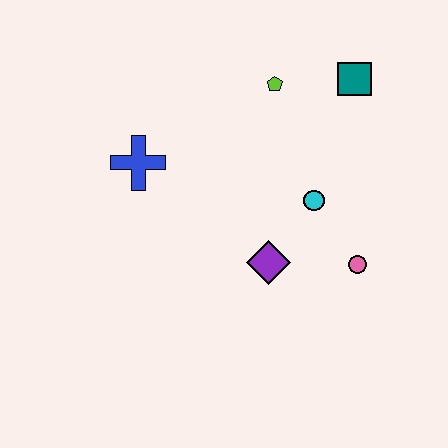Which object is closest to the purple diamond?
The cyan circle is closest to the purple diamond.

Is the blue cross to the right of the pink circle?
No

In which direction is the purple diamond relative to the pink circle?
The purple diamond is to the left of the pink circle.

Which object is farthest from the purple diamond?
The teal square is farthest from the purple diamond.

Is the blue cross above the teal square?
No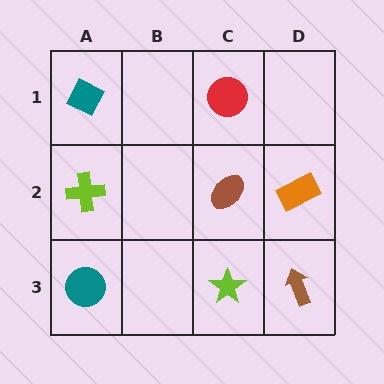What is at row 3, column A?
A teal circle.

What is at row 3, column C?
A lime star.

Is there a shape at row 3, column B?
No, that cell is empty.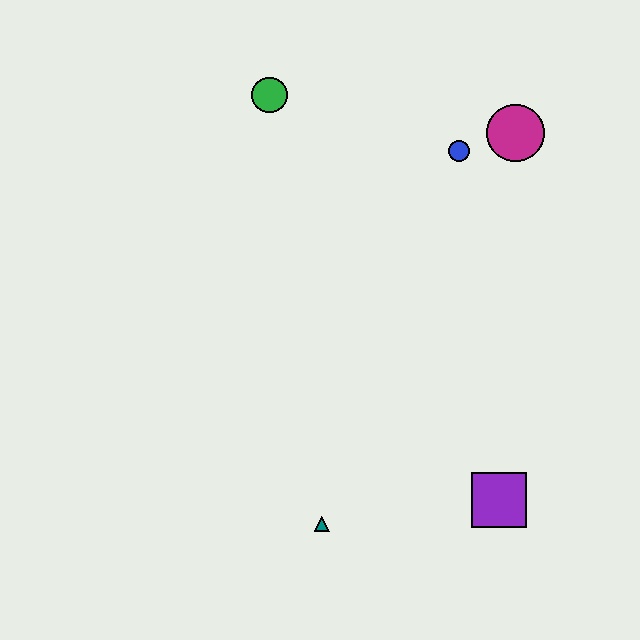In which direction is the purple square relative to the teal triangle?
The purple square is to the right of the teal triangle.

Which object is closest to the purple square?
The teal triangle is closest to the purple square.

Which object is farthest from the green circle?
The purple square is farthest from the green circle.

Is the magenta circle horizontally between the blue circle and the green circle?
No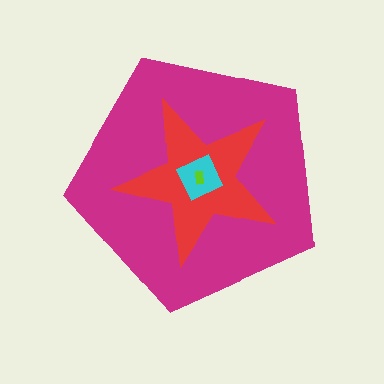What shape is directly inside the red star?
The cyan diamond.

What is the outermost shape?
The magenta pentagon.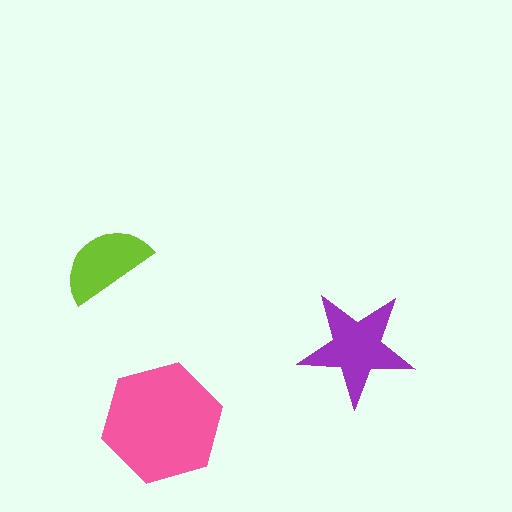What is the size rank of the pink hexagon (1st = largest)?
1st.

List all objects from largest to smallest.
The pink hexagon, the purple star, the lime semicircle.